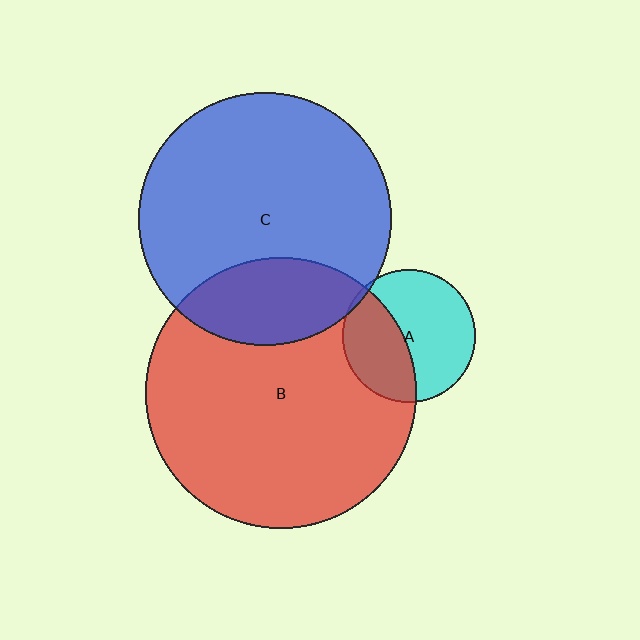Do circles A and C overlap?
Yes.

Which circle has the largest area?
Circle B (red).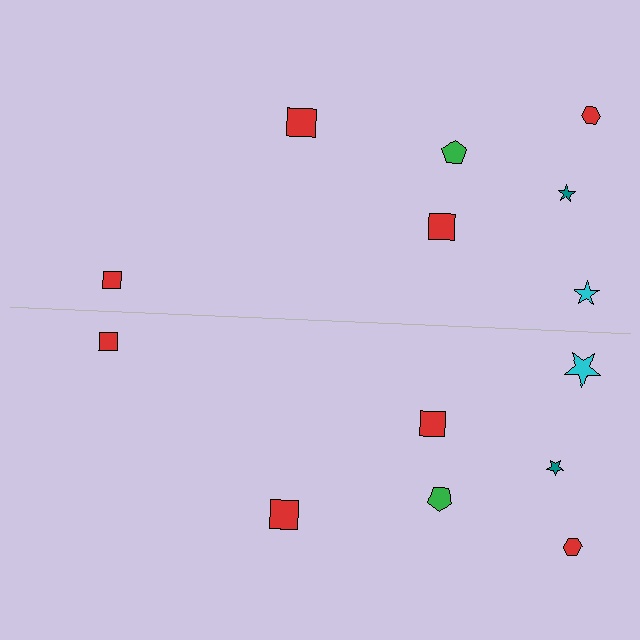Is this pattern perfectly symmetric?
No, the pattern is not perfectly symmetric. The cyan star on the bottom side has a different size than its mirror counterpart.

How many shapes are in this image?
There are 14 shapes in this image.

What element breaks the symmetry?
The cyan star on the bottom side has a different size than its mirror counterpart.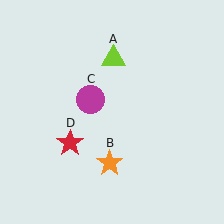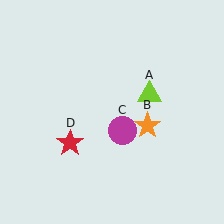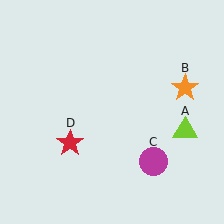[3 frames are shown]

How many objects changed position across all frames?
3 objects changed position: lime triangle (object A), orange star (object B), magenta circle (object C).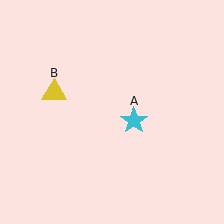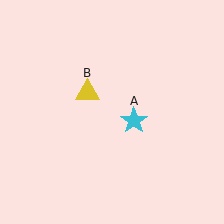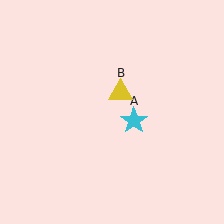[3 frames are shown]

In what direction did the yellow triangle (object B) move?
The yellow triangle (object B) moved right.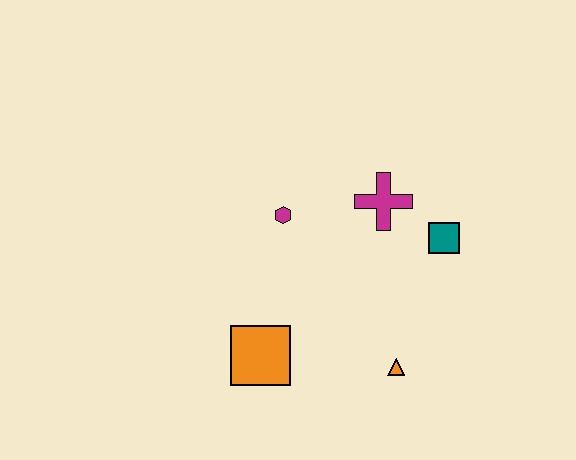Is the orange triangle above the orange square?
No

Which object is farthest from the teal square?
The orange square is farthest from the teal square.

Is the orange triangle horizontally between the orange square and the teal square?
Yes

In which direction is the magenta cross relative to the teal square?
The magenta cross is to the left of the teal square.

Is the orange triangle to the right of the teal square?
No